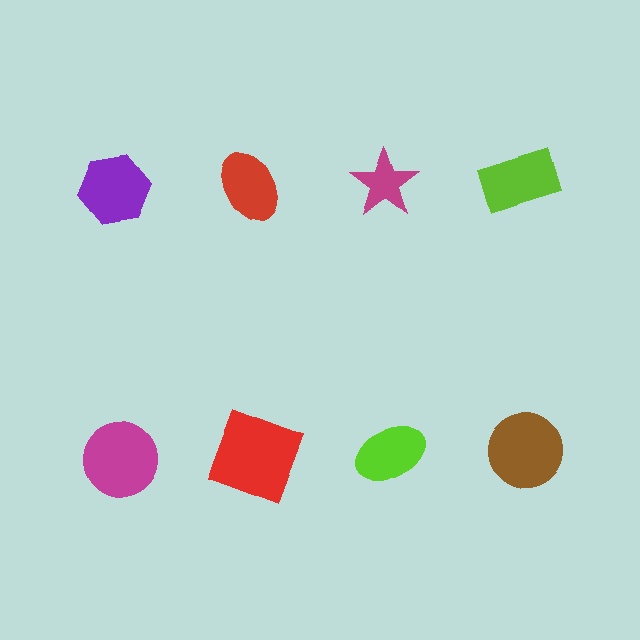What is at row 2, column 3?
A lime ellipse.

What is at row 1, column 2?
A red ellipse.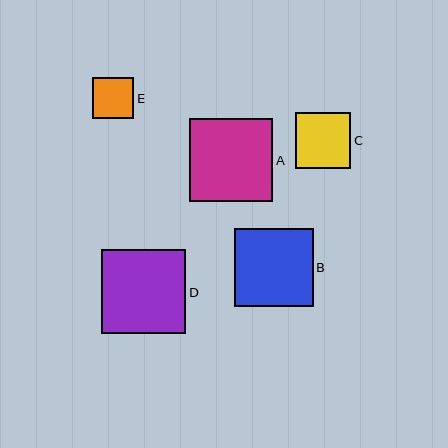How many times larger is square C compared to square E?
Square C is approximately 1.4 times the size of square E.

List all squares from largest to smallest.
From largest to smallest: D, A, B, C, E.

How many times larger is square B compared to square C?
Square B is approximately 1.4 times the size of square C.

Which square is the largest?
Square D is the largest with a size of approximately 84 pixels.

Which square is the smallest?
Square E is the smallest with a size of approximately 41 pixels.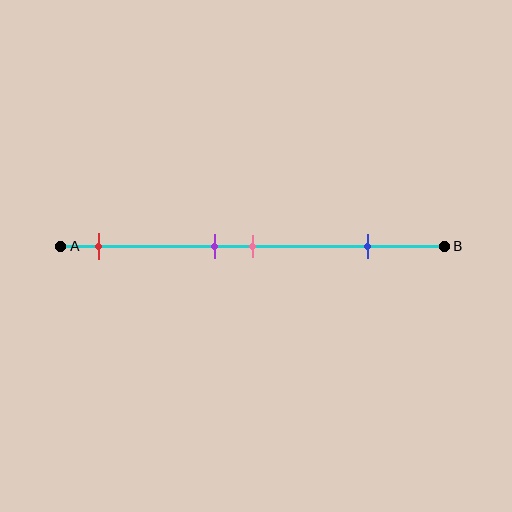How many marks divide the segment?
There are 4 marks dividing the segment.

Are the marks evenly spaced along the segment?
No, the marks are not evenly spaced.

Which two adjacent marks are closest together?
The purple and pink marks are the closest adjacent pair.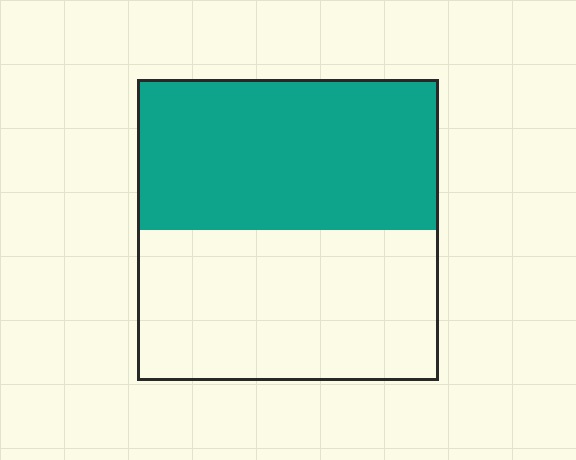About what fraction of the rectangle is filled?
About one half (1/2).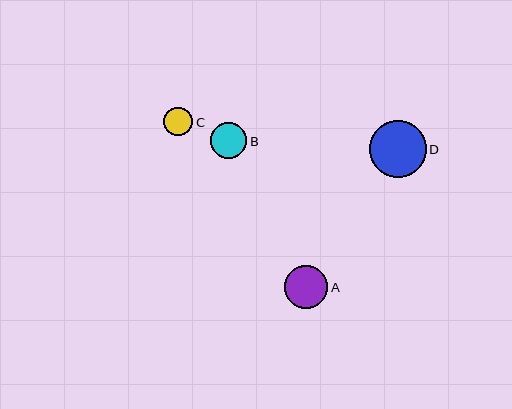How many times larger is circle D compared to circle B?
Circle D is approximately 1.6 times the size of circle B.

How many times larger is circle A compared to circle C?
Circle A is approximately 1.5 times the size of circle C.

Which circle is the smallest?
Circle C is the smallest with a size of approximately 29 pixels.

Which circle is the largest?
Circle D is the largest with a size of approximately 56 pixels.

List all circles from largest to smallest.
From largest to smallest: D, A, B, C.